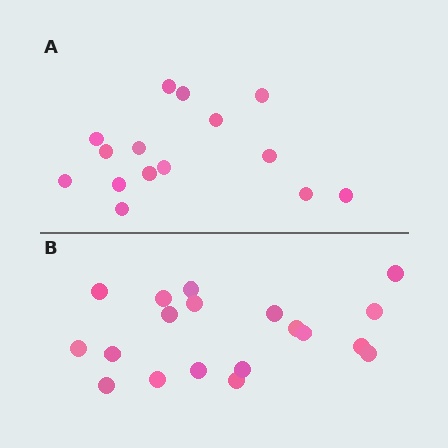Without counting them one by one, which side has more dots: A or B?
Region B (the bottom region) has more dots.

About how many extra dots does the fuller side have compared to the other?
Region B has about 4 more dots than region A.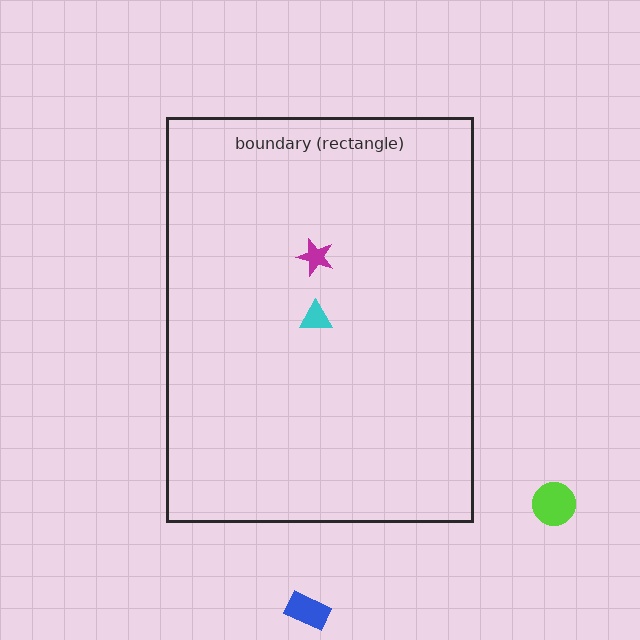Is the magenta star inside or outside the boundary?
Inside.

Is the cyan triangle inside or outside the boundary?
Inside.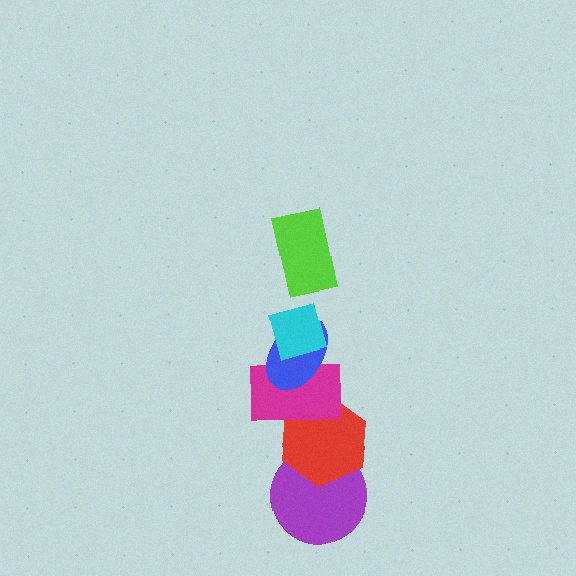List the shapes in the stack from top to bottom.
From top to bottom: the lime rectangle, the cyan diamond, the blue ellipse, the magenta rectangle, the red hexagon, the purple circle.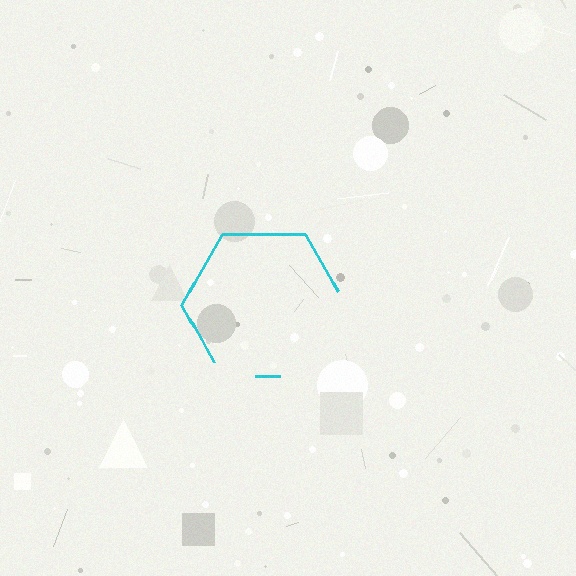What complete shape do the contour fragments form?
The contour fragments form a hexagon.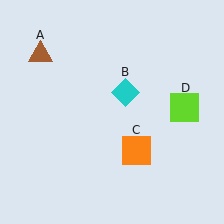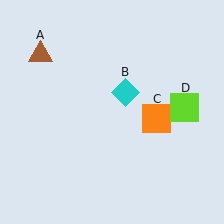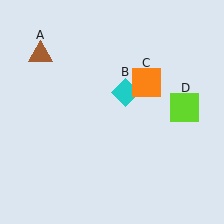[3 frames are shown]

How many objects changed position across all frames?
1 object changed position: orange square (object C).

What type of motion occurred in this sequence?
The orange square (object C) rotated counterclockwise around the center of the scene.